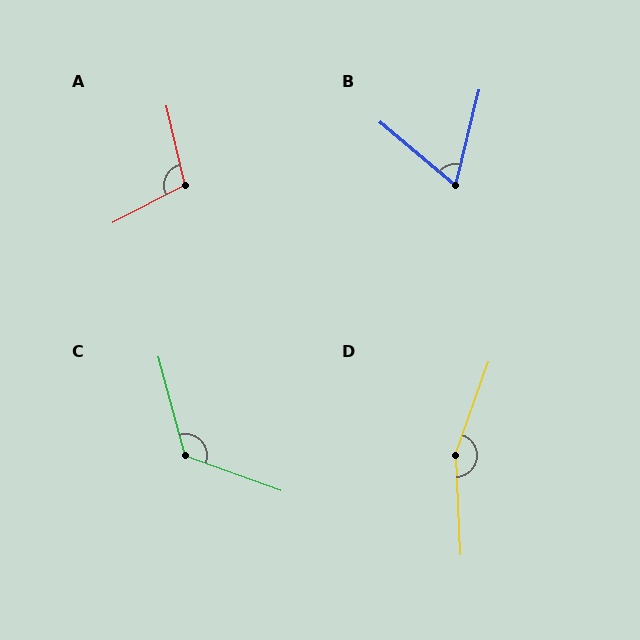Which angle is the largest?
D, at approximately 158 degrees.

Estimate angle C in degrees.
Approximately 125 degrees.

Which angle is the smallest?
B, at approximately 64 degrees.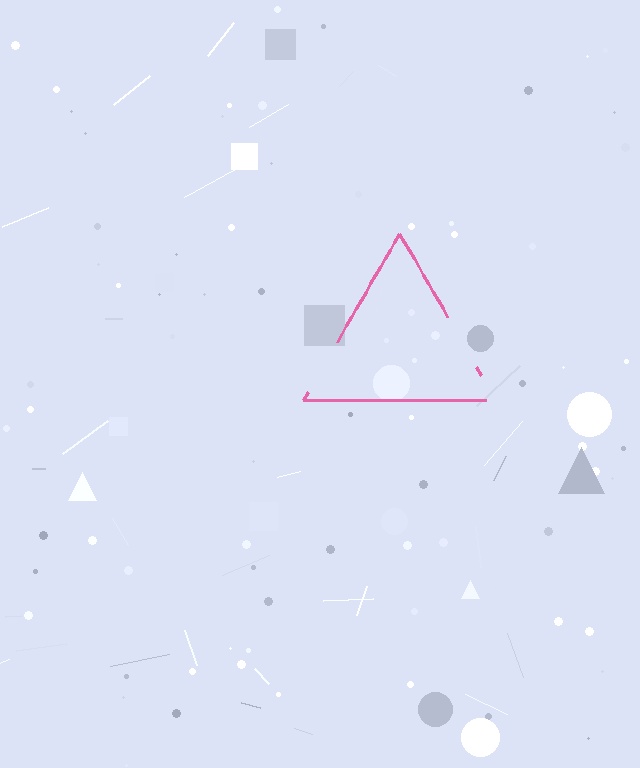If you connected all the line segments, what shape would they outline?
They would outline a triangle.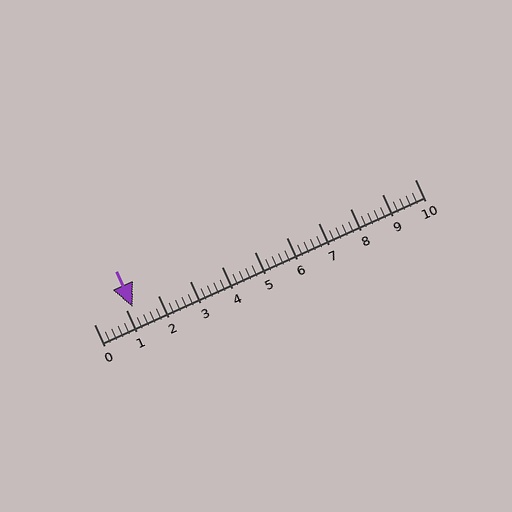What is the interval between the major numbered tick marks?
The major tick marks are spaced 1 units apart.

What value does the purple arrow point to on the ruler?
The purple arrow points to approximately 1.2.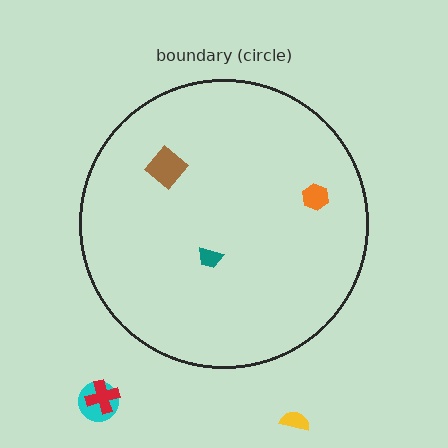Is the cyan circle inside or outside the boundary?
Outside.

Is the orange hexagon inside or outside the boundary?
Inside.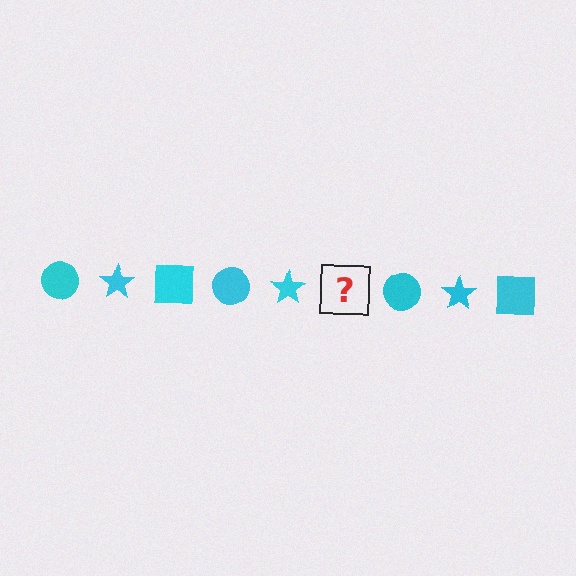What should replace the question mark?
The question mark should be replaced with a cyan square.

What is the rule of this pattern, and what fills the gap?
The rule is that the pattern cycles through circle, star, square shapes in cyan. The gap should be filled with a cyan square.